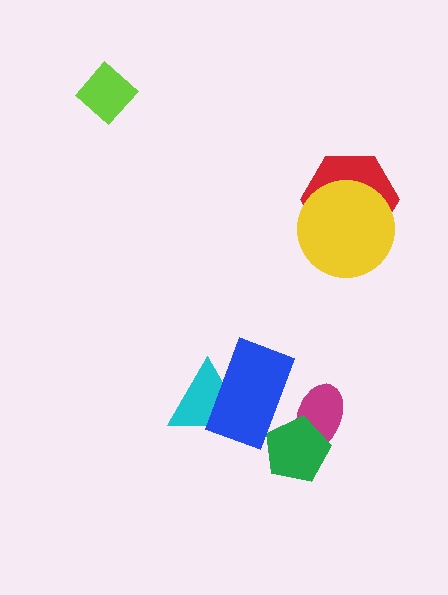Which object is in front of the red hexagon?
The yellow circle is in front of the red hexagon.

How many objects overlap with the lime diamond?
0 objects overlap with the lime diamond.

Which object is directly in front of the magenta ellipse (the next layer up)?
The green pentagon is directly in front of the magenta ellipse.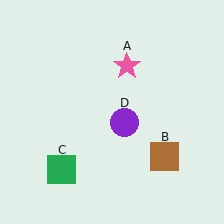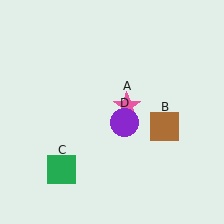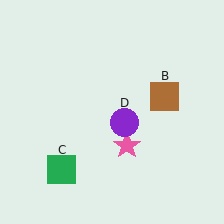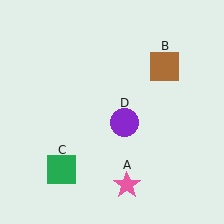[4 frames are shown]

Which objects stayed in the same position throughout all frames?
Green square (object C) and purple circle (object D) remained stationary.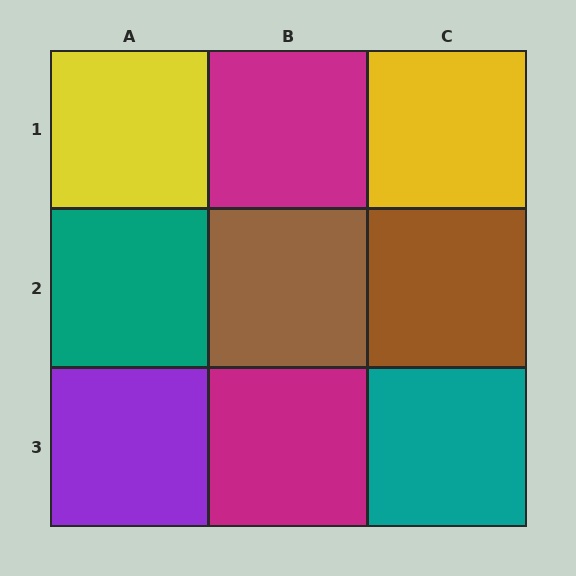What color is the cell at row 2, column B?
Brown.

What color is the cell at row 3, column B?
Magenta.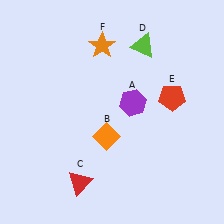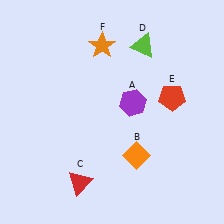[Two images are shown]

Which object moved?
The orange diamond (B) moved right.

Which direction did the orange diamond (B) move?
The orange diamond (B) moved right.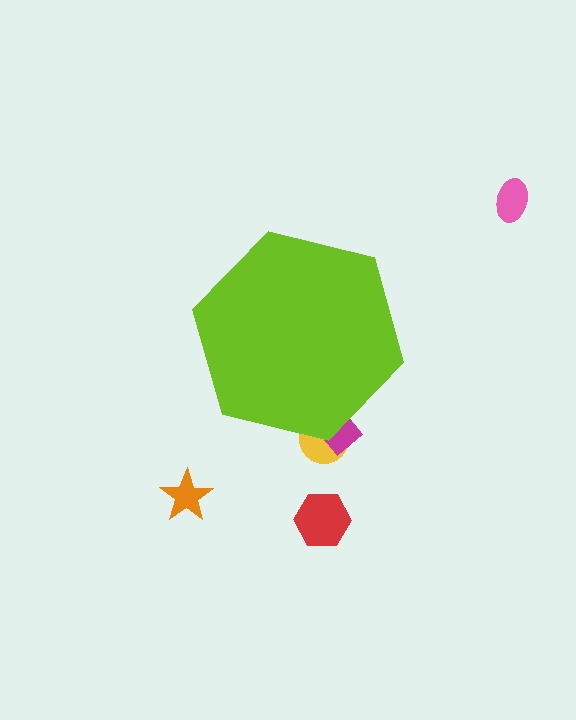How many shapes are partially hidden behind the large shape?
2 shapes are partially hidden.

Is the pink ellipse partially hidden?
No, the pink ellipse is fully visible.